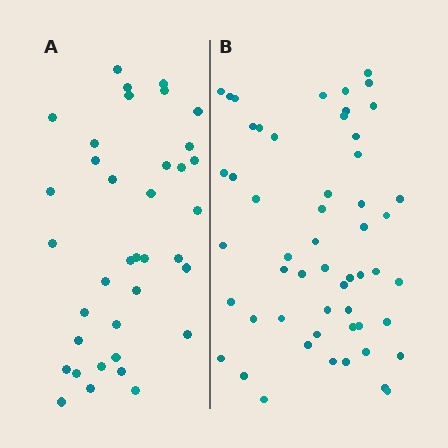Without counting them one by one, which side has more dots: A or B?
Region B (the right region) has more dots.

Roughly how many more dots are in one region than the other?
Region B has approximately 15 more dots than region A.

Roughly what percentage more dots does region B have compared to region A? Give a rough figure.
About 45% more.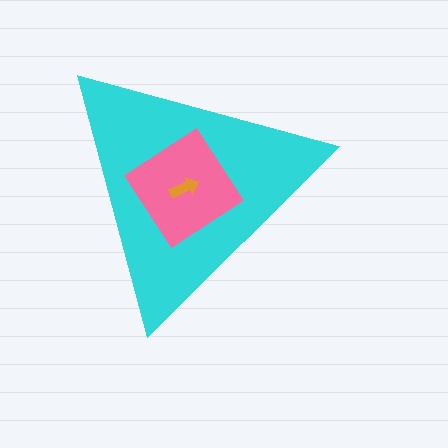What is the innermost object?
The orange arrow.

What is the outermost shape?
The cyan triangle.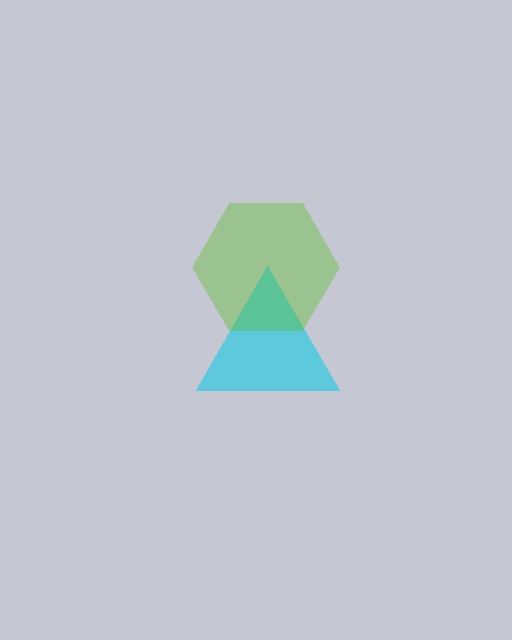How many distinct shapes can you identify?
There are 2 distinct shapes: a cyan triangle, a lime hexagon.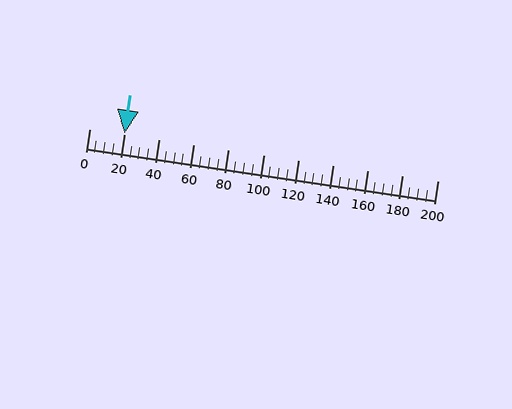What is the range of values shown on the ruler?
The ruler shows values from 0 to 200.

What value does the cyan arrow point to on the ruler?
The cyan arrow points to approximately 20.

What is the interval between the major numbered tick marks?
The major tick marks are spaced 20 units apart.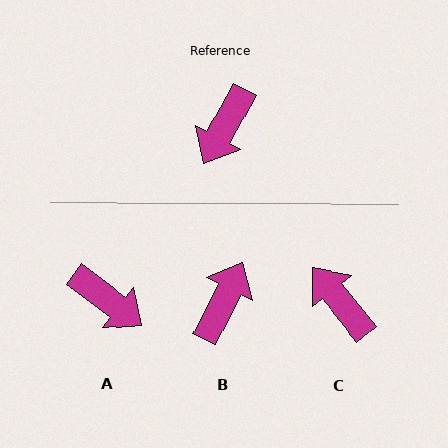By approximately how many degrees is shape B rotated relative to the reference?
Approximately 178 degrees clockwise.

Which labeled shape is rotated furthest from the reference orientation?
B, about 178 degrees away.